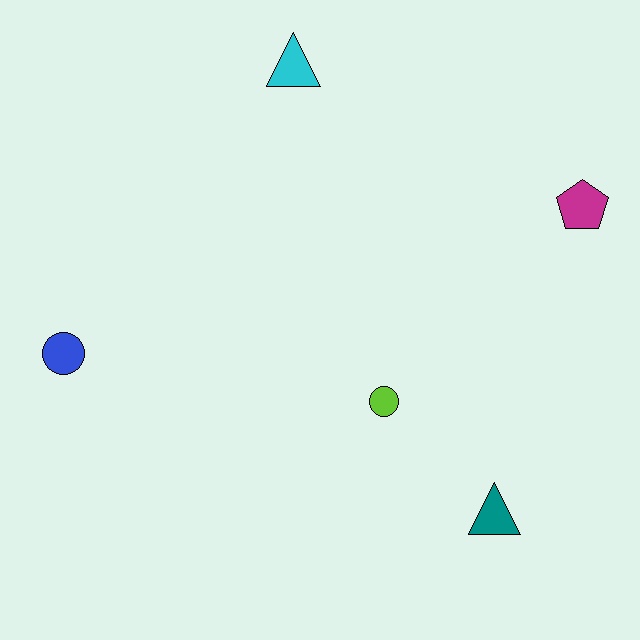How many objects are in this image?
There are 5 objects.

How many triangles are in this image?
There are 2 triangles.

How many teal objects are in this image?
There is 1 teal object.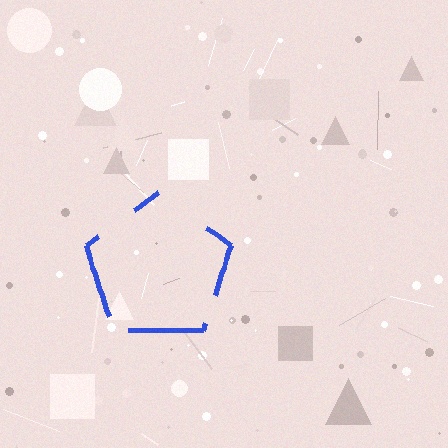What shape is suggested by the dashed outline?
The dashed outline suggests a pentagon.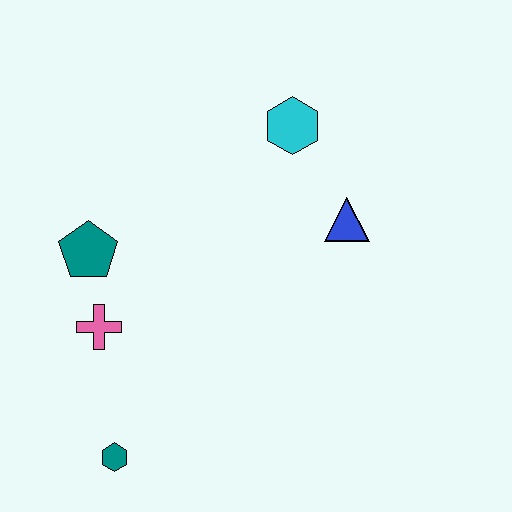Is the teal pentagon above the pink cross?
Yes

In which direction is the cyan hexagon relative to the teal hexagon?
The cyan hexagon is above the teal hexagon.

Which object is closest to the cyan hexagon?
The blue triangle is closest to the cyan hexagon.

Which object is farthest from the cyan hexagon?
The teal hexagon is farthest from the cyan hexagon.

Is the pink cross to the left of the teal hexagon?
Yes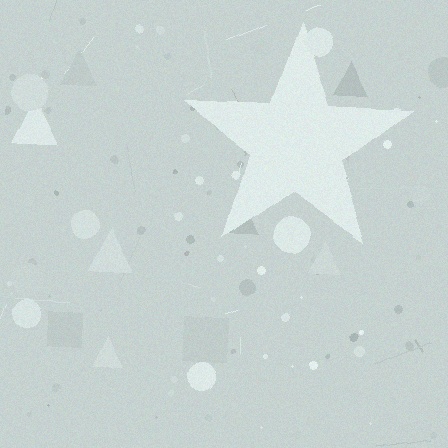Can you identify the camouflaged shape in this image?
The camouflaged shape is a star.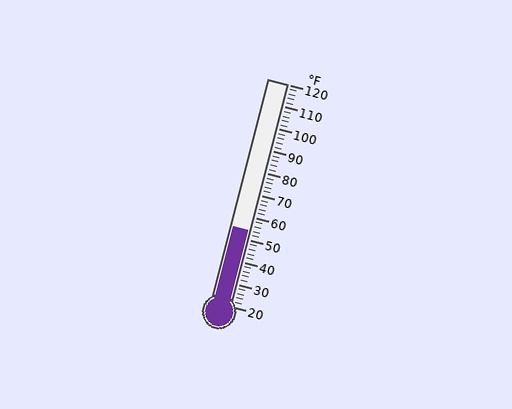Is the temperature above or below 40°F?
The temperature is above 40°F.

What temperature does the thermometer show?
The thermometer shows approximately 54°F.